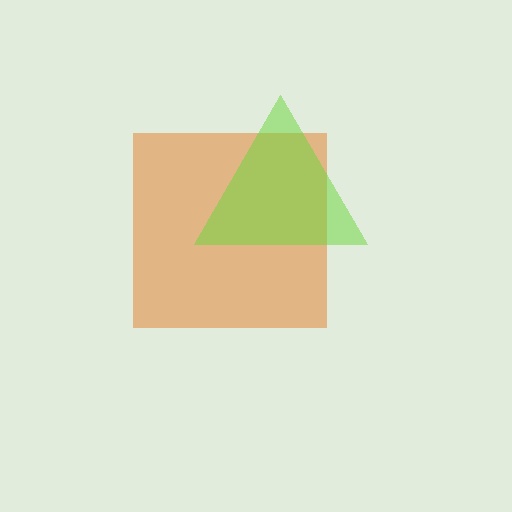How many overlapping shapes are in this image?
There are 2 overlapping shapes in the image.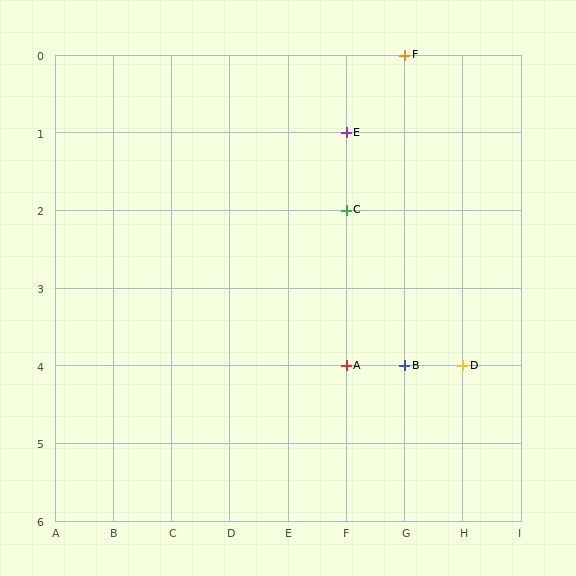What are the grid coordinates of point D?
Point D is at grid coordinates (H, 4).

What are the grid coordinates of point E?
Point E is at grid coordinates (F, 1).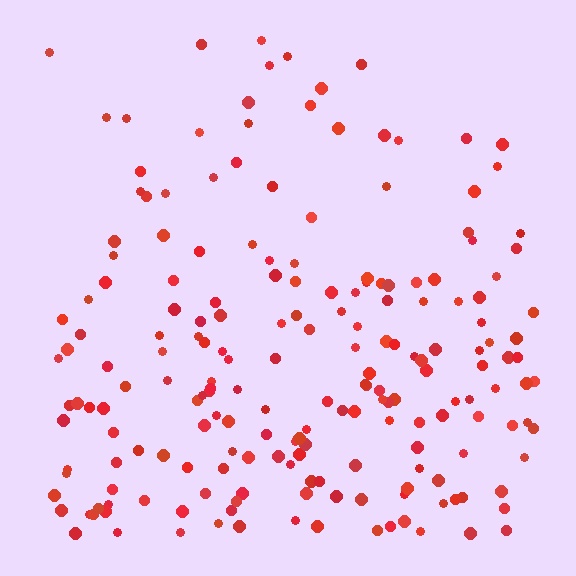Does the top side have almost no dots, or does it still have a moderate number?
Still a moderate number, just noticeably fewer than the bottom.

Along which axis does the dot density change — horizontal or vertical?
Vertical.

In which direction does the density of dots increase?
From top to bottom, with the bottom side densest.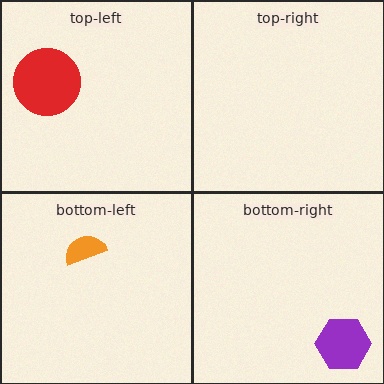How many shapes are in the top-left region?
1.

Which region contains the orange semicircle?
The bottom-left region.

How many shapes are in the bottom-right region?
1.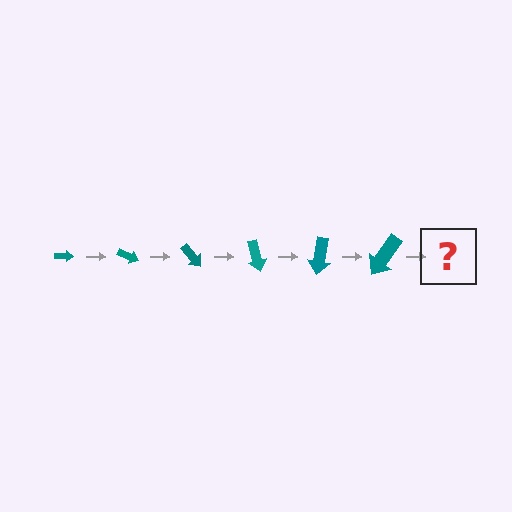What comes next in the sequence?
The next element should be an arrow, larger than the previous one and rotated 150 degrees from the start.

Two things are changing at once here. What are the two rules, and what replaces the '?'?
The two rules are that the arrow grows larger each step and it rotates 25 degrees each step. The '?' should be an arrow, larger than the previous one and rotated 150 degrees from the start.